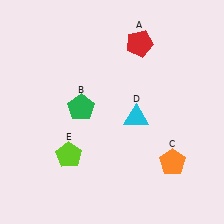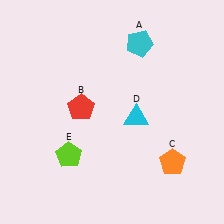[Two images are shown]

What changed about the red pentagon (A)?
In Image 1, A is red. In Image 2, it changed to cyan.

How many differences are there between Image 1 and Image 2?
There are 2 differences between the two images.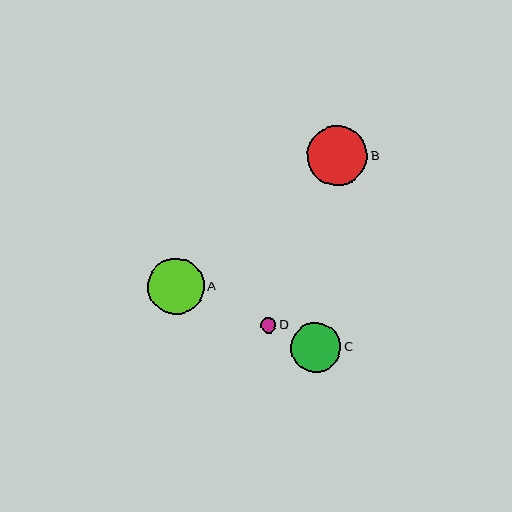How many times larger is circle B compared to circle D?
Circle B is approximately 3.9 times the size of circle D.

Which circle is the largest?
Circle B is the largest with a size of approximately 60 pixels.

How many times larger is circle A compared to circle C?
Circle A is approximately 1.1 times the size of circle C.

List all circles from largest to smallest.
From largest to smallest: B, A, C, D.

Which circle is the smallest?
Circle D is the smallest with a size of approximately 15 pixels.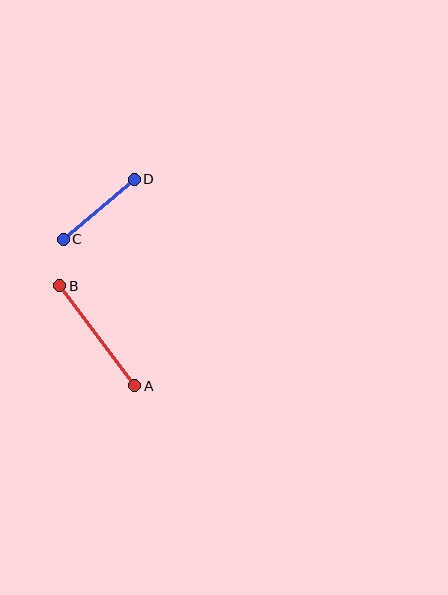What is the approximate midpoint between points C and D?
The midpoint is at approximately (99, 209) pixels.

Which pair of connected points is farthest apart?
Points A and B are farthest apart.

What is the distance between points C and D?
The distance is approximately 93 pixels.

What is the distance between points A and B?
The distance is approximately 125 pixels.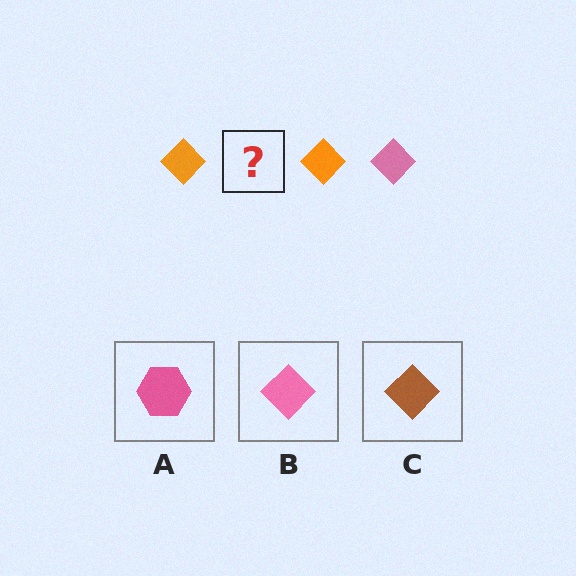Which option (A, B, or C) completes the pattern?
B.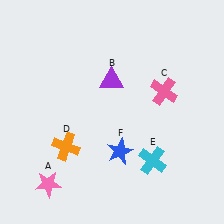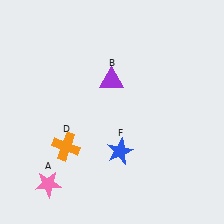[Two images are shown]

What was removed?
The cyan cross (E), the pink cross (C) were removed in Image 2.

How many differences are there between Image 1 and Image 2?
There are 2 differences between the two images.